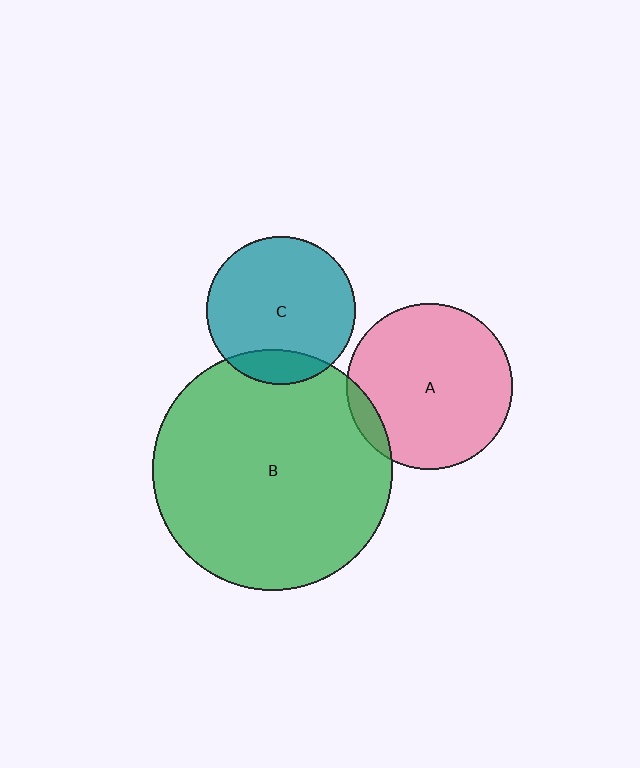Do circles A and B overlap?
Yes.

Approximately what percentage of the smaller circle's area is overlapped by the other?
Approximately 10%.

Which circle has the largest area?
Circle B (green).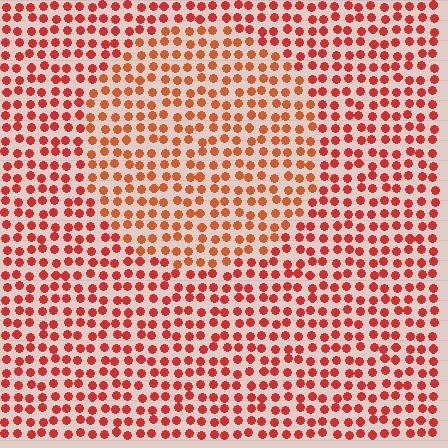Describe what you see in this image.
The image is filled with small red elements in a uniform arrangement. A circle-shaped region is visible where the elements are tinted to a slightly different hue, forming a subtle color boundary.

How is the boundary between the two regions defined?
The boundary is defined purely by a slight shift in hue (about 18 degrees). Spacing, size, and orientation are identical on both sides.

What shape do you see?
I see a circle.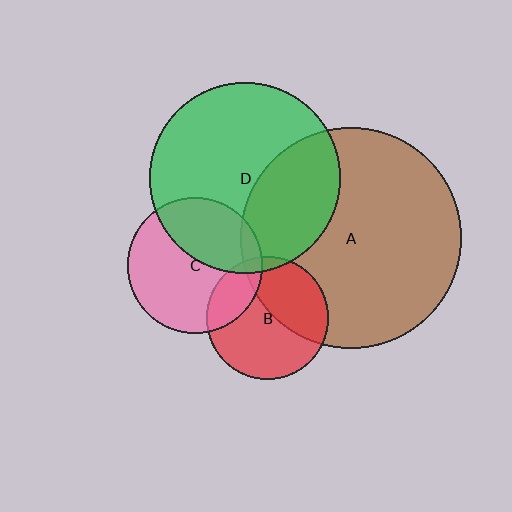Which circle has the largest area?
Circle A (brown).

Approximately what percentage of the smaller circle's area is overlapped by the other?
Approximately 20%.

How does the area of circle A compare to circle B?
Approximately 3.3 times.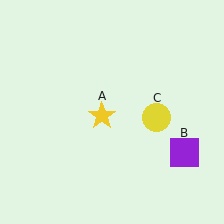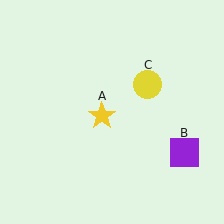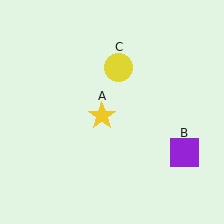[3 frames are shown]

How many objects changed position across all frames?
1 object changed position: yellow circle (object C).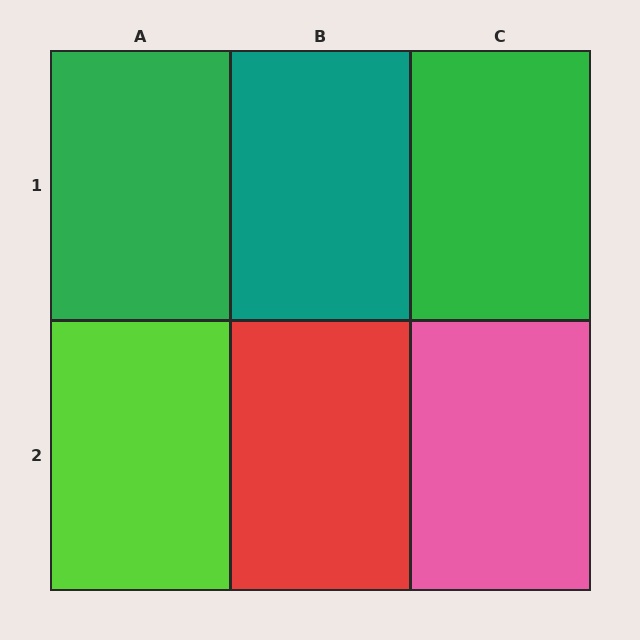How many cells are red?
1 cell is red.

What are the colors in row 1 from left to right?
Green, teal, green.